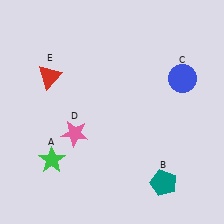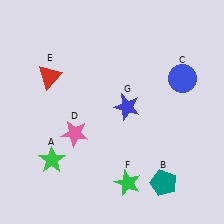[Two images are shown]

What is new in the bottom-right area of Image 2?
A green star (F) was added in the bottom-right area of Image 2.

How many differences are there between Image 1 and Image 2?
There are 2 differences between the two images.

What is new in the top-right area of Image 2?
A blue star (G) was added in the top-right area of Image 2.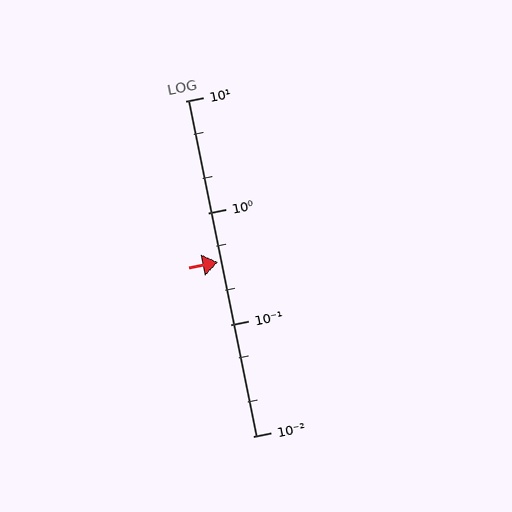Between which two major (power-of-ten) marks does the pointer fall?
The pointer is between 0.1 and 1.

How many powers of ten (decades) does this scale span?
The scale spans 3 decades, from 0.01 to 10.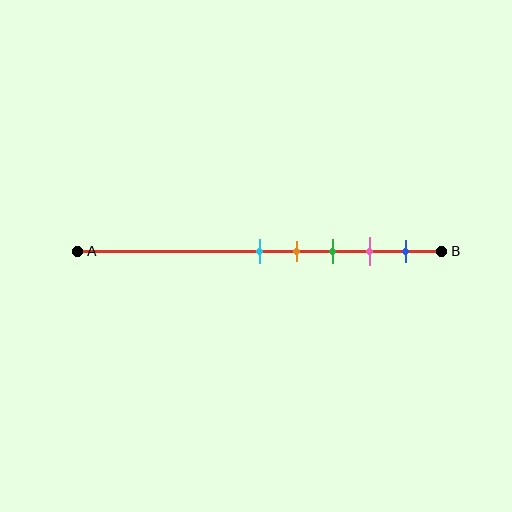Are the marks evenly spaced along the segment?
Yes, the marks are approximately evenly spaced.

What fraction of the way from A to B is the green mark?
The green mark is approximately 70% (0.7) of the way from A to B.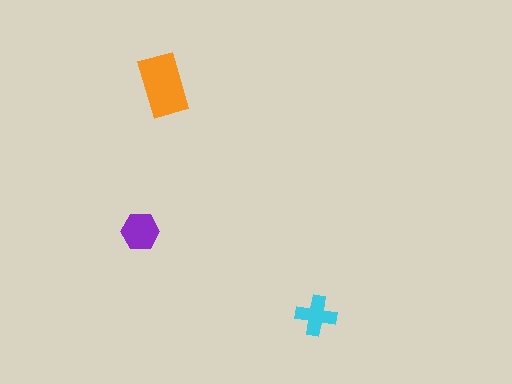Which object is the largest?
The orange rectangle.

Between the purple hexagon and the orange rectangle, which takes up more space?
The orange rectangle.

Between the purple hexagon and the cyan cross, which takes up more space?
The purple hexagon.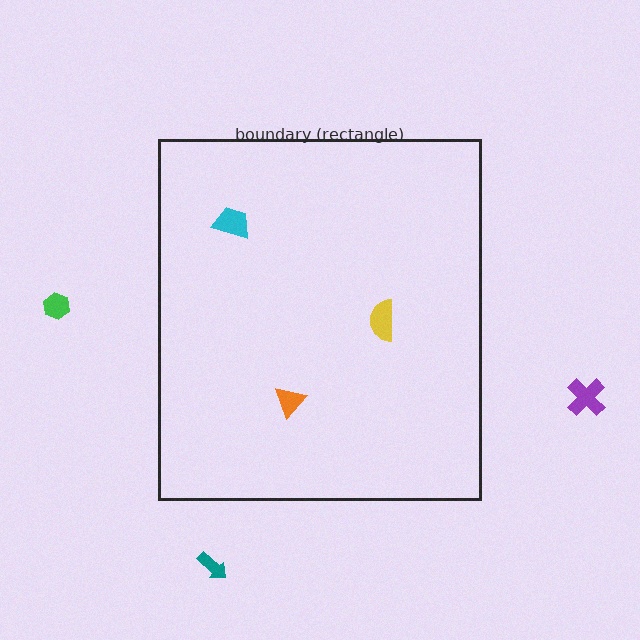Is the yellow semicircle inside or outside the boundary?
Inside.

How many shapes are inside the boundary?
3 inside, 3 outside.